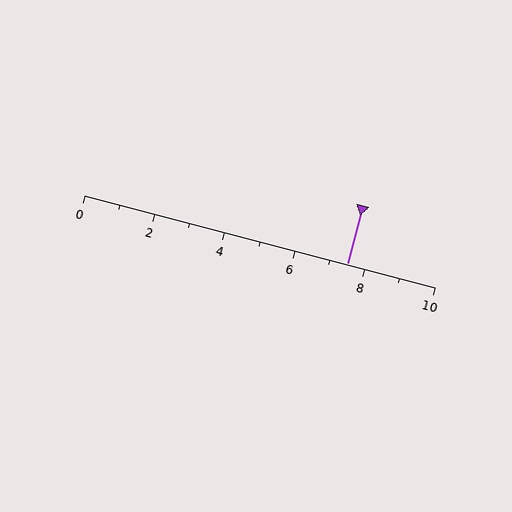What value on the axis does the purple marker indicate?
The marker indicates approximately 7.5.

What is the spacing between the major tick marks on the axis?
The major ticks are spaced 2 apart.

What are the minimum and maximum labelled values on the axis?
The axis runs from 0 to 10.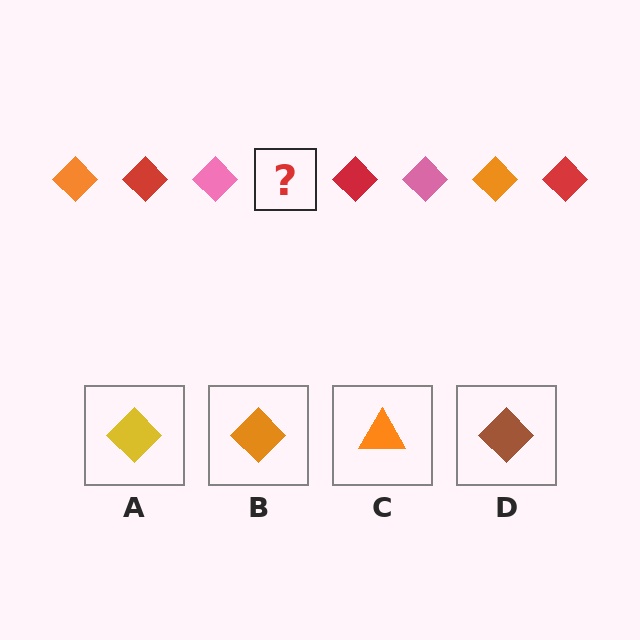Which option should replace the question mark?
Option B.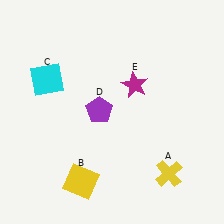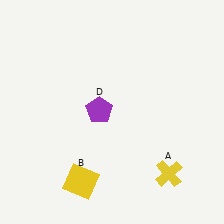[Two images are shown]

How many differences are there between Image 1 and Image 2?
There are 2 differences between the two images.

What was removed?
The cyan square (C), the magenta star (E) were removed in Image 2.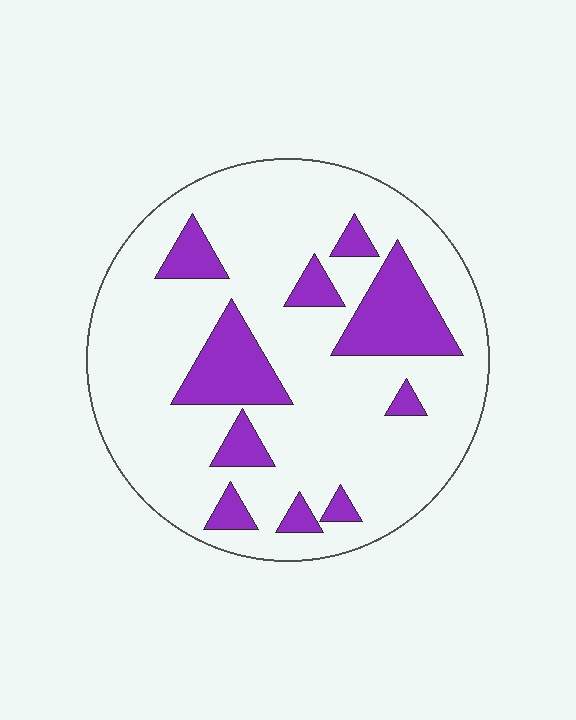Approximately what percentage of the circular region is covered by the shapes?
Approximately 20%.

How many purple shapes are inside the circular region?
10.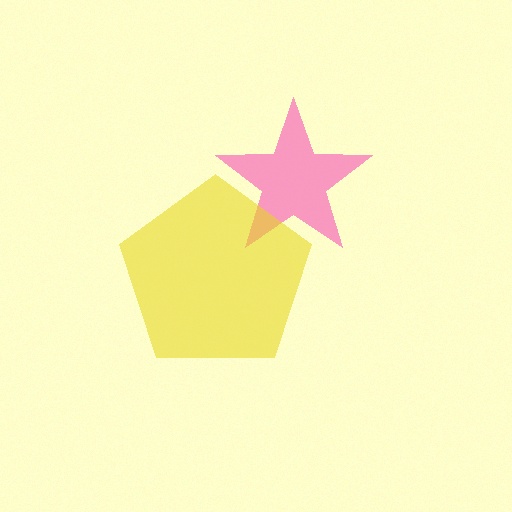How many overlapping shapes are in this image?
There are 2 overlapping shapes in the image.